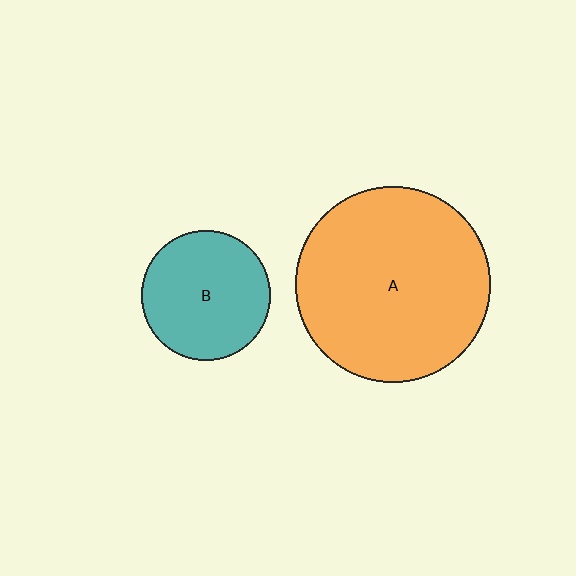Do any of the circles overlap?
No, none of the circles overlap.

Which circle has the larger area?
Circle A (orange).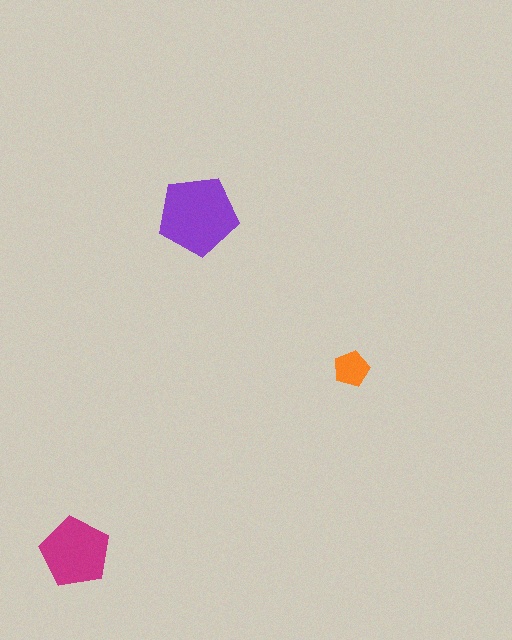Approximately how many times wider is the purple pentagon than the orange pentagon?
About 2 times wider.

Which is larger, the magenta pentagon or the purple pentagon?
The purple one.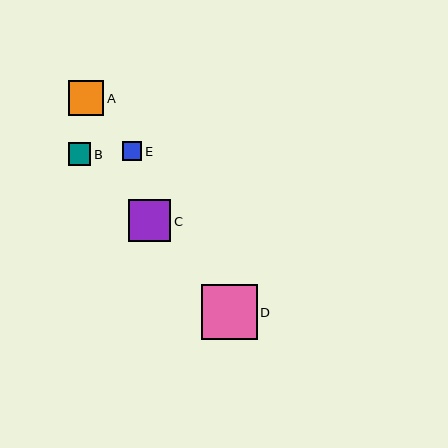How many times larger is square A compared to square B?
Square A is approximately 1.6 times the size of square B.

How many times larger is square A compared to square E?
Square A is approximately 1.8 times the size of square E.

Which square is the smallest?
Square E is the smallest with a size of approximately 19 pixels.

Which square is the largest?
Square D is the largest with a size of approximately 56 pixels.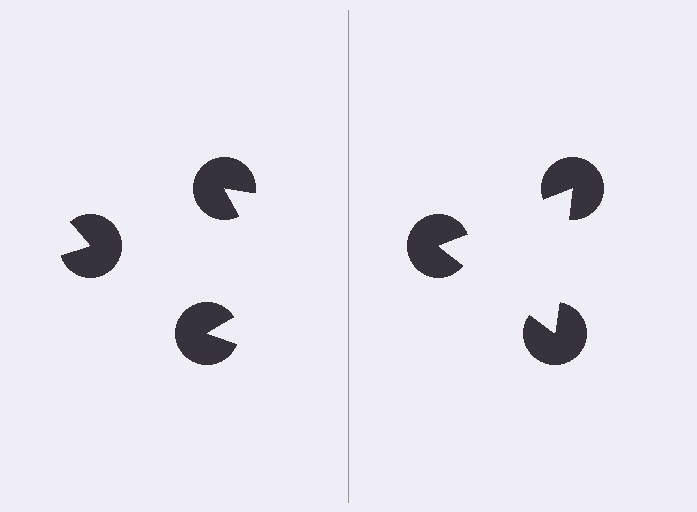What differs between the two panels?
The pac-man discs are positioned identically on both sides; only the wedge orientations differ. On the right they align to a triangle; on the left they are misaligned.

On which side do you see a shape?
An illusory triangle appears on the right side. On the left side the wedge cuts are rotated, so no coherent shape forms.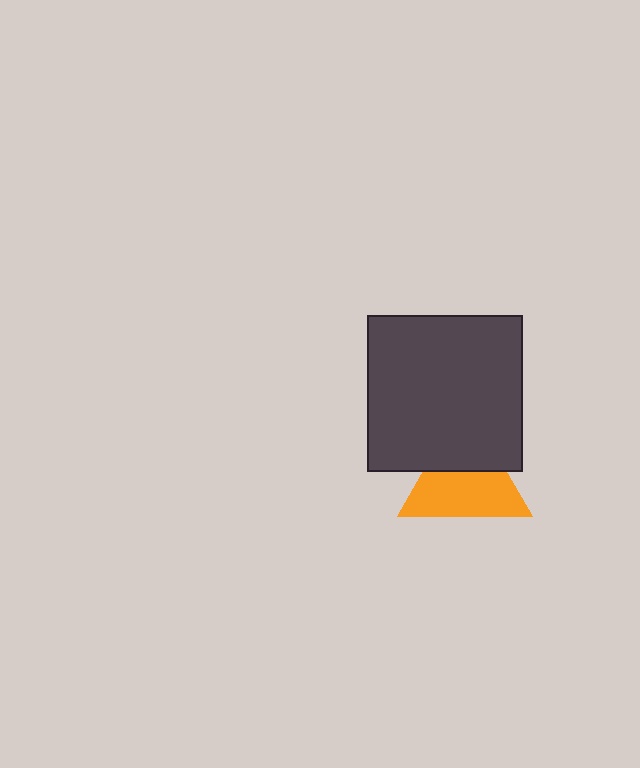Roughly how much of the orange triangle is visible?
About half of it is visible (roughly 62%).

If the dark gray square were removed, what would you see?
You would see the complete orange triangle.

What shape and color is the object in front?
The object in front is a dark gray square.